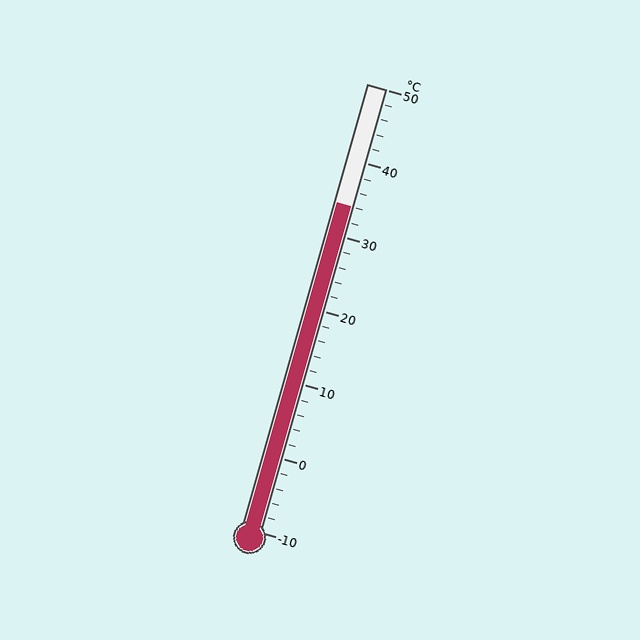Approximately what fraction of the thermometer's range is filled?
The thermometer is filled to approximately 75% of its range.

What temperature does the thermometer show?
The thermometer shows approximately 34°C.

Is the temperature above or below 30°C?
The temperature is above 30°C.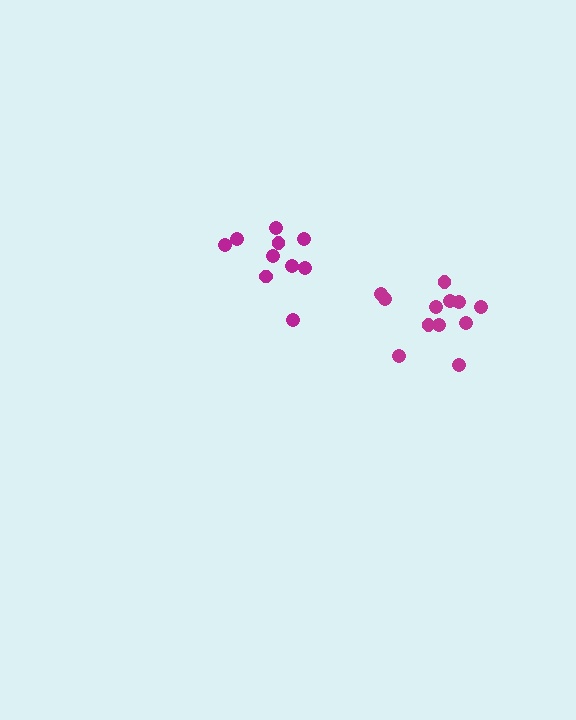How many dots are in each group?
Group 1: 10 dots, Group 2: 12 dots (22 total).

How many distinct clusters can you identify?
There are 2 distinct clusters.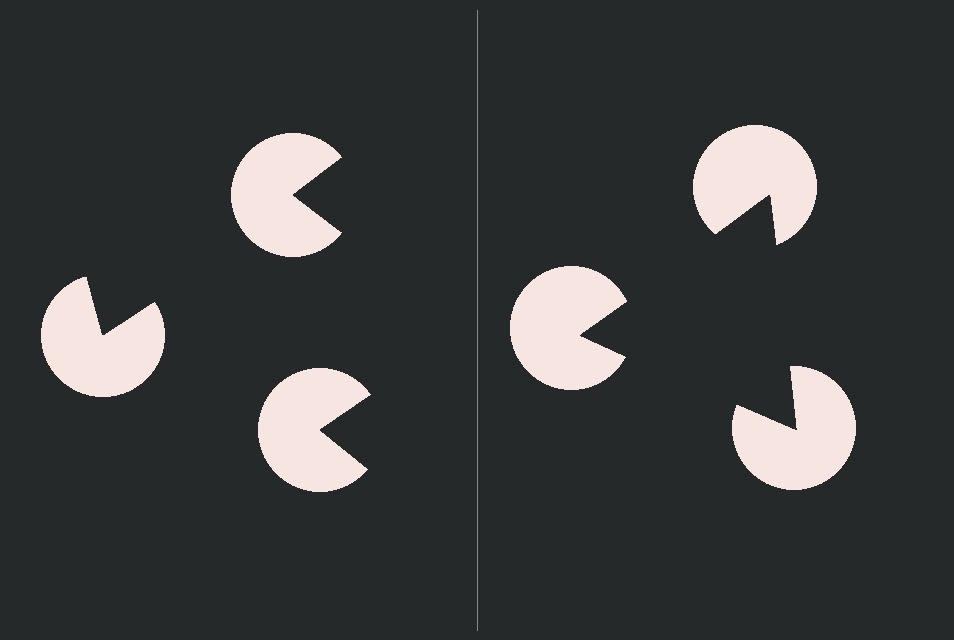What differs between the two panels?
The pac-man discs are positioned identically on both sides; only the wedge orientations differ. On the right they align to a triangle; on the left they are misaligned.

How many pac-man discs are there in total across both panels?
6 — 3 on each side.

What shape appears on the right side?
An illusory triangle.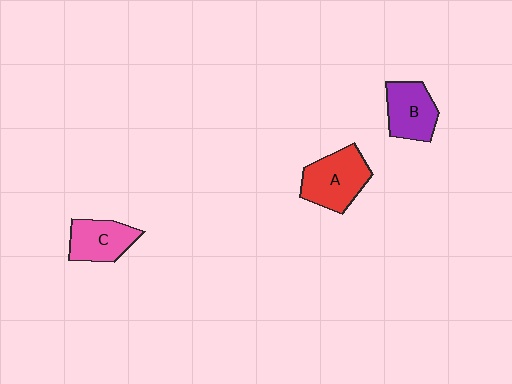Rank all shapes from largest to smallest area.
From largest to smallest: A (red), B (purple), C (pink).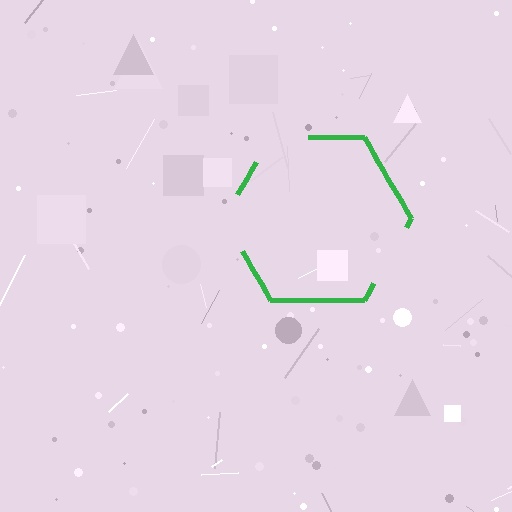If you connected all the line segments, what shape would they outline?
They would outline a hexagon.